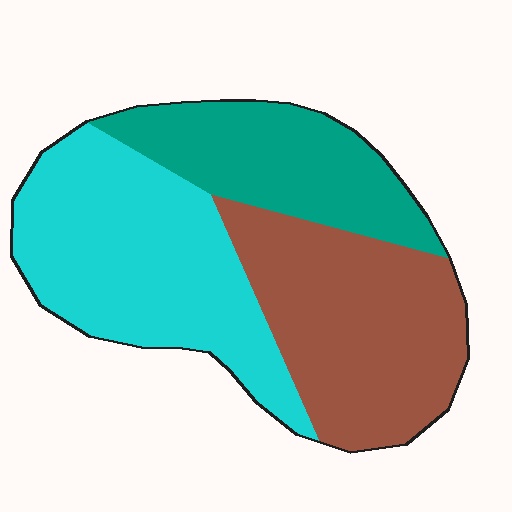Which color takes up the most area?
Cyan, at roughly 40%.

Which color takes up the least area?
Teal, at roughly 25%.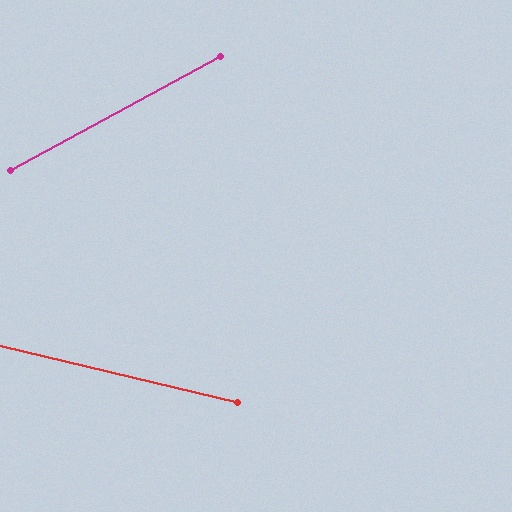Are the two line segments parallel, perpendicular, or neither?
Neither parallel nor perpendicular — they differ by about 42°.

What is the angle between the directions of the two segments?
Approximately 42 degrees.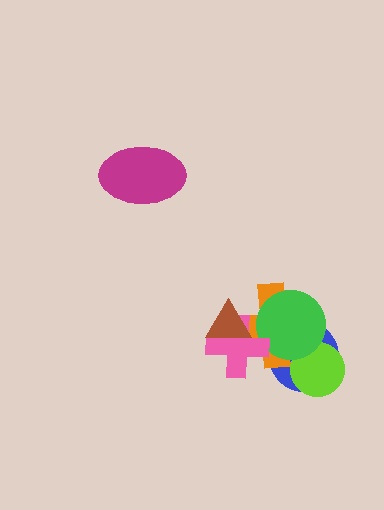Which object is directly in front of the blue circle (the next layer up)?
The orange cross is directly in front of the blue circle.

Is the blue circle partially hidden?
Yes, it is partially covered by another shape.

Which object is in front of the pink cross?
The brown triangle is in front of the pink cross.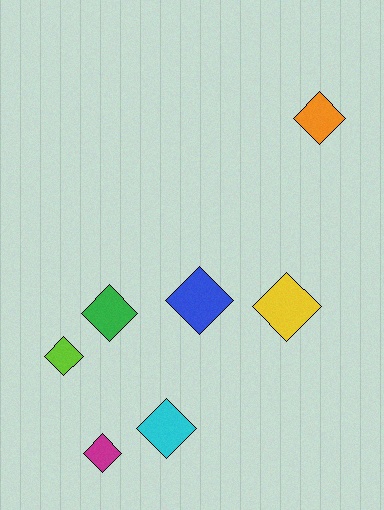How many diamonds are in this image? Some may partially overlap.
There are 7 diamonds.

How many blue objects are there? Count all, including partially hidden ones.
There is 1 blue object.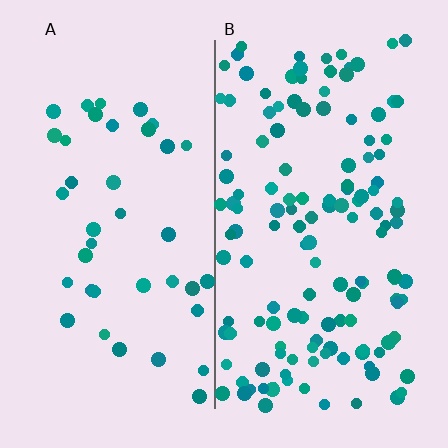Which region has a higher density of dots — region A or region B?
B (the right).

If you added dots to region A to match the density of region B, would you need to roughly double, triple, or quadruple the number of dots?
Approximately triple.